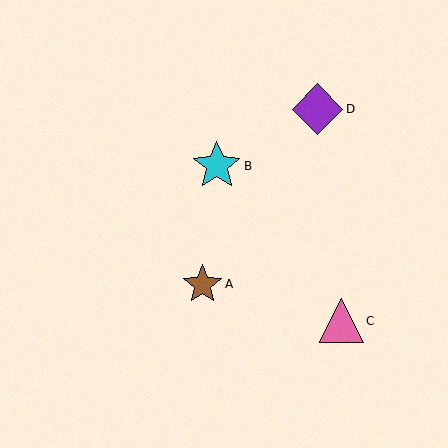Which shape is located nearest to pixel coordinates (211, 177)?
The cyan star (labeled B) at (217, 166) is nearest to that location.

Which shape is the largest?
The purple diamond (labeled D) is the largest.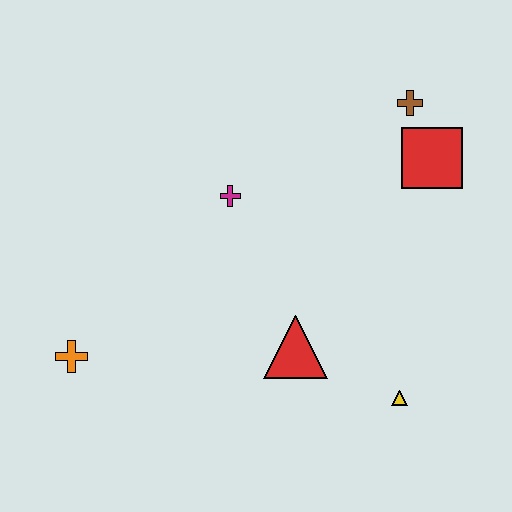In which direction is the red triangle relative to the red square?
The red triangle is below the red square.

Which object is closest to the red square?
The brown cross is closest to the red square.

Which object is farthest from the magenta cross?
The yellow triangle is farthest from the magenta cross.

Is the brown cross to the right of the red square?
No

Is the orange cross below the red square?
Yes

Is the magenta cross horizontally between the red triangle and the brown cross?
No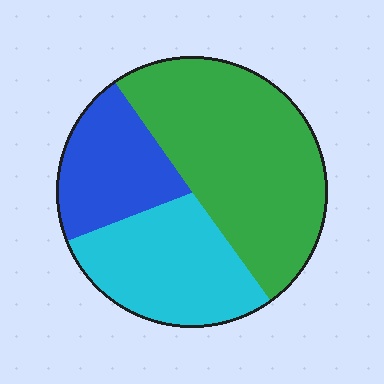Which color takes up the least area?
Blue, at roughly 20%.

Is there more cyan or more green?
Green.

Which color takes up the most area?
Green, at roughly 50%.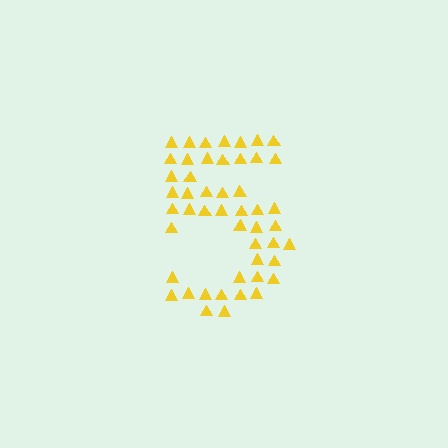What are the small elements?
The small elements are triangles.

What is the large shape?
The large shape is the digit 5.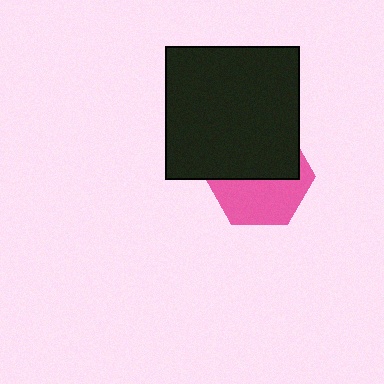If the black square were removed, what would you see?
You would see the complete pink hexagon.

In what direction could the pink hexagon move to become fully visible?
The pink hexagon could move down. That would shift it out from behind the black square entirely.